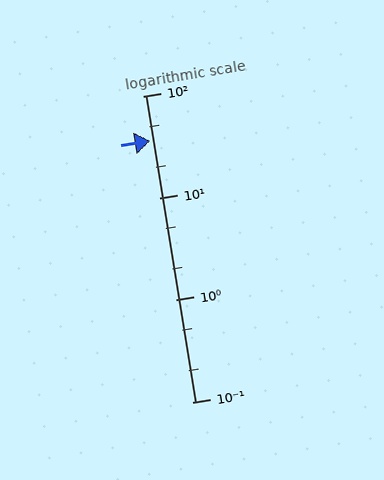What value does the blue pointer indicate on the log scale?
The pointer indicates approximately 36.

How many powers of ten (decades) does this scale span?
The scale spans 3 decades, from 0.1 to 100.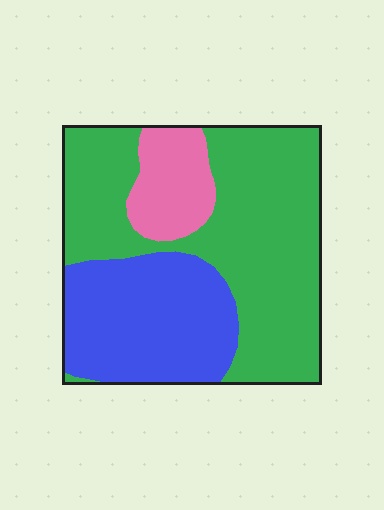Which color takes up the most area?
Green, at roughly 55%.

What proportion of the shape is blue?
Blue covers around 30% of the shape.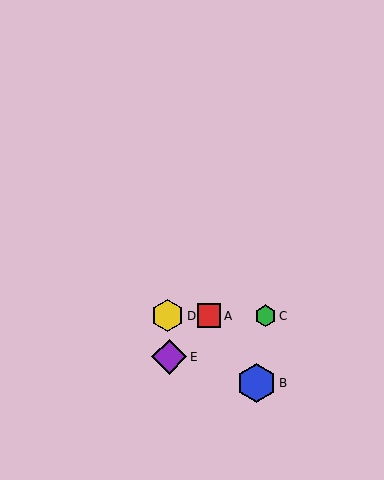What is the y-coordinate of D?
Object D is at y≈316.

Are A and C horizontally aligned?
Yes, both are at y≈316.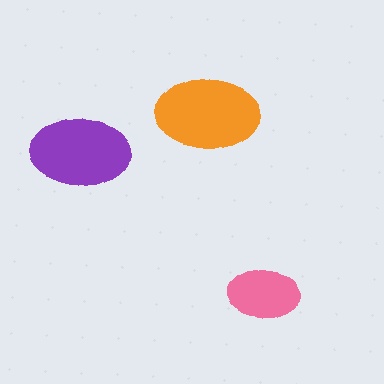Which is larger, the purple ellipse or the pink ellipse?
The purple one.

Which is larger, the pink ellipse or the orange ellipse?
The orange one.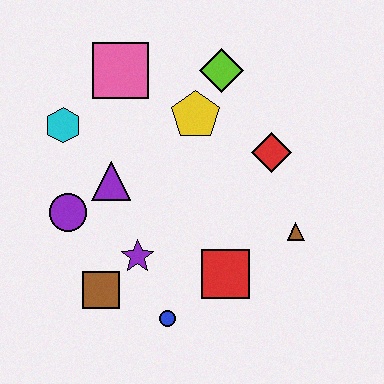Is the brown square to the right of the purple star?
No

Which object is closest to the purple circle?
The purple triangle is closest to the purple circle.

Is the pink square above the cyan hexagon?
Yes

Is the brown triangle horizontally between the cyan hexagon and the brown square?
No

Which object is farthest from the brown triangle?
The cyan hexagon is farthest from the brown triangle.